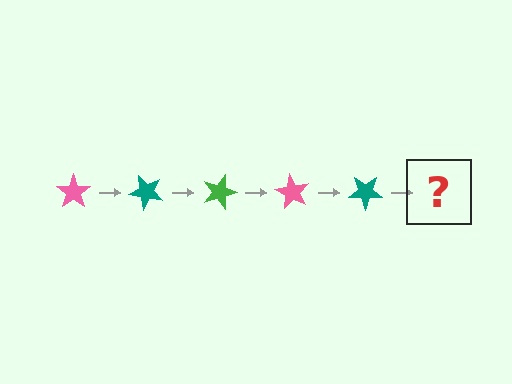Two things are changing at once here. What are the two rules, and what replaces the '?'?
The two rules are that it rotates 45 degrees each step and the color cycles through pink, teal, and green. The '?' should be a green star, rotated 225 degrees from the start.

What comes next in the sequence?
The next element should be a green star, rotated 225 degrees from the start.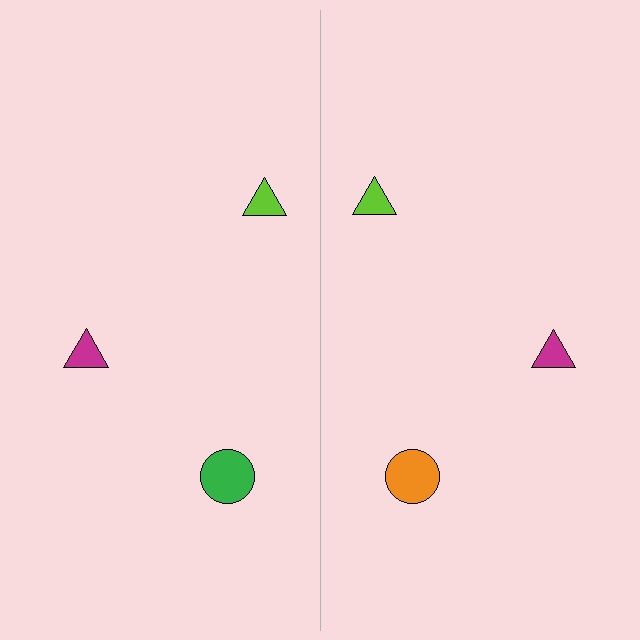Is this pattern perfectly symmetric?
No, the pattern is not perfectly symmetric. The orange circle on the right side breaks the symmetry — its mirror counterpart is green.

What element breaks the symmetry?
The orange circle on the right side breaks the symmetry — its mirror counterpart is green.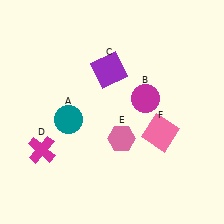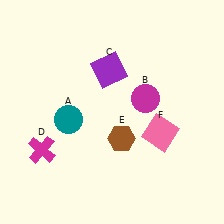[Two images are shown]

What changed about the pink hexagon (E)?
In Image 1, E is pink. In Image 2, it changed to brown.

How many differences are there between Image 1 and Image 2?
There is 1 difference between the two images.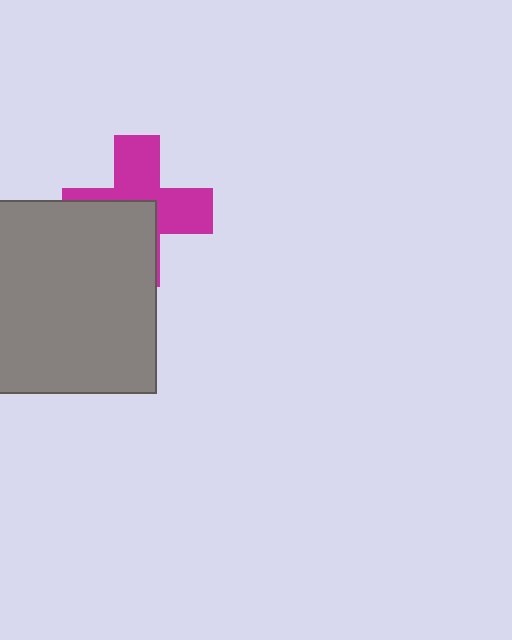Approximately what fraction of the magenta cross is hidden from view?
Roughly 48% of the magenta cross is hidden behind the gray square.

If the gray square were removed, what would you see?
You would see the complete magenta cross.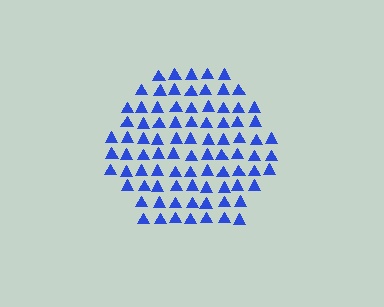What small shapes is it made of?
It is made of small triangles.